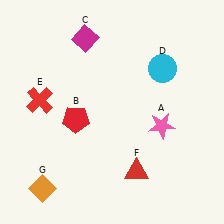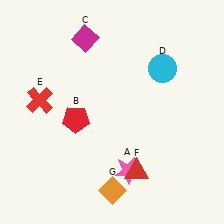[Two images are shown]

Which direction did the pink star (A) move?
The pink star (A) moved down.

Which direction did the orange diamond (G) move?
The orange diamond (G) moved right.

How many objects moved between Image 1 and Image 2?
2 objects moved between the two images.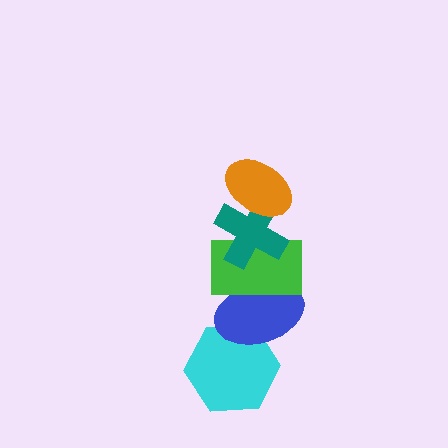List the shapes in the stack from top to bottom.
From top to bottom: the orange ellipse, the teal cross, the green rectangle, the blue ellipse, the cyan hexagon.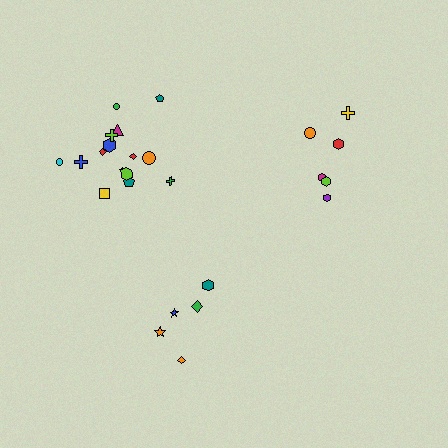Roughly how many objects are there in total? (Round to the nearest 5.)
Roughly 25 objects in total.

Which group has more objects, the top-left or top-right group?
The top-left group.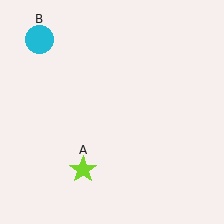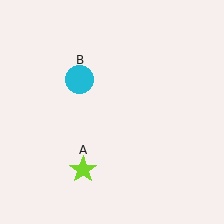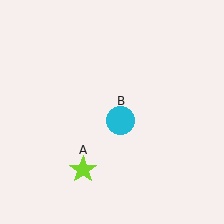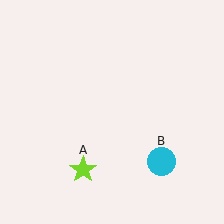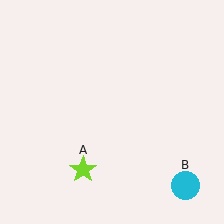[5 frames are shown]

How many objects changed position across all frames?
1 object changed position: cyan circle (object B).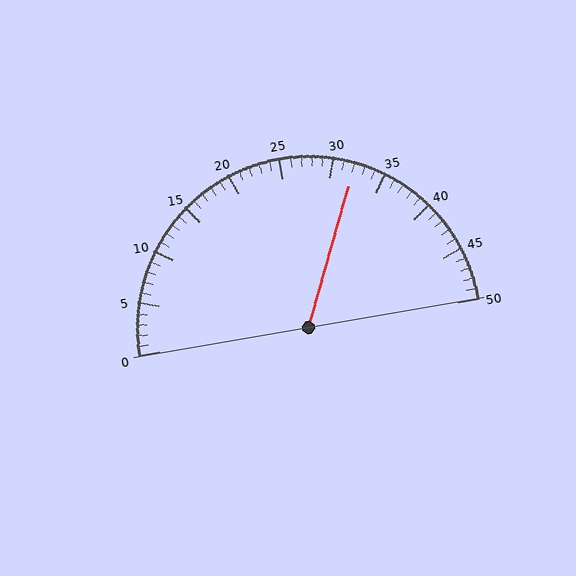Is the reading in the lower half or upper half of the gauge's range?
The reading is in the upper half of the range (0 to 50).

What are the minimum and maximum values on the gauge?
The gauge ranges from 0 to 50.